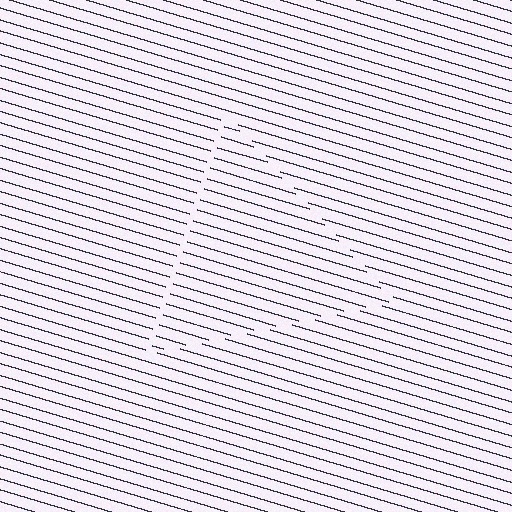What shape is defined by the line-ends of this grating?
An illusory triangle. The interior of the shape contains the same grating, shifted by half a period — the contour is defined by the phase discontinuity where line-ends from the inner and outer gratings abut.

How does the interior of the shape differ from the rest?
The interior of the shape contains the same grating, shifted by half a period — the contour is defined by the phase discontinuity where line-ends from the inner and outer gratings abut.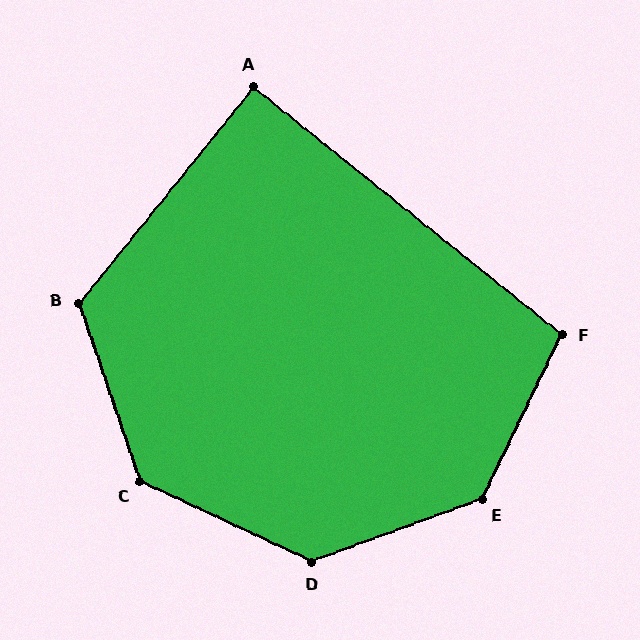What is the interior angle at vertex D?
Approximately 135 degrees (obtuse).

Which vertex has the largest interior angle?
E, at approximately 136 degrees.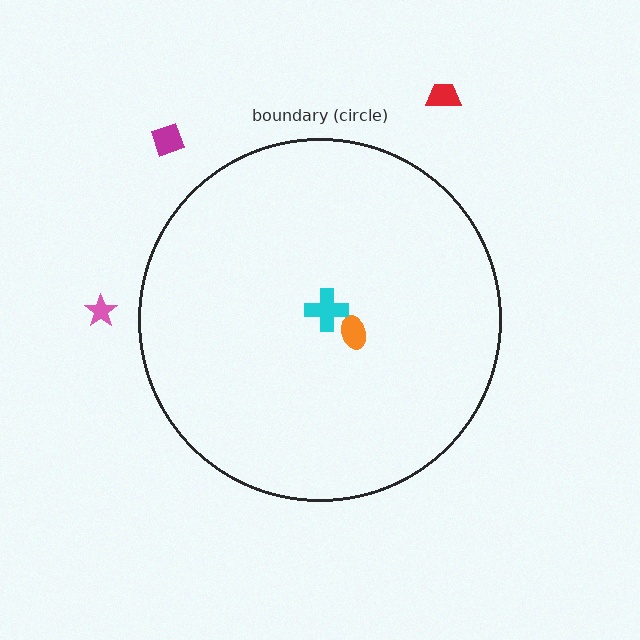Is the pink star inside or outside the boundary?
Outside.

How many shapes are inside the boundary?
2 inside, 3 outside.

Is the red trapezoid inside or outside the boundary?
Outside.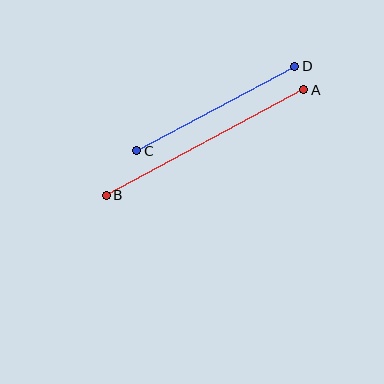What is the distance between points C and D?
The distance is approximately 179 pixels.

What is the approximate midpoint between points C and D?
The midpoint is at approximately (216, 108) pixels.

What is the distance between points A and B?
The distance is approximately 224 pixels.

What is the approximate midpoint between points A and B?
The midpoint is at approximately (205, 142) pixels.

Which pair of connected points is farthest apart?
Points A and B are farthest apart.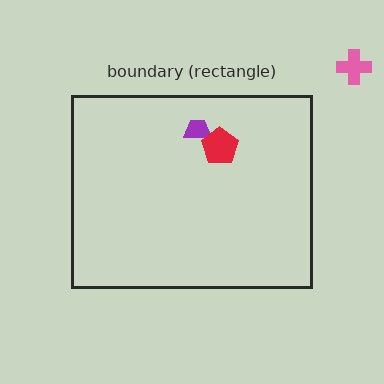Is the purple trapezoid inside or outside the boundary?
Inside.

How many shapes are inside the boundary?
2 inside, 1 outside.